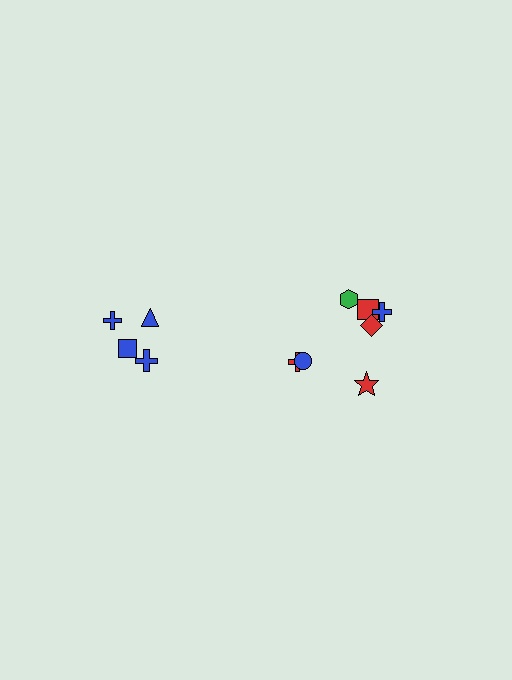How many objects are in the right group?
There are 7 objects.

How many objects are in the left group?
There are 4 objects.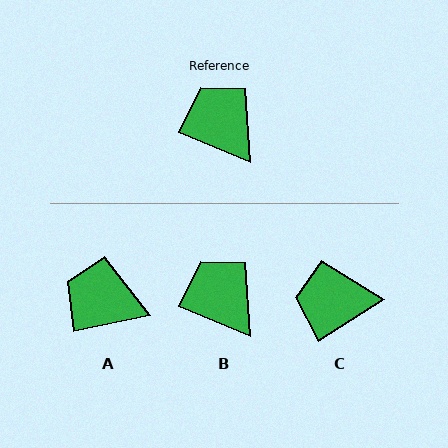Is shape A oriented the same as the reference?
No, it is off by about 35 degrees.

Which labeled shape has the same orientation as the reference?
B.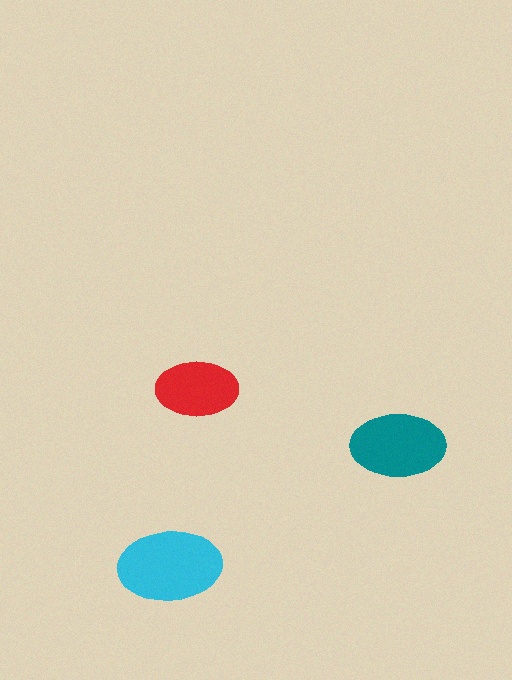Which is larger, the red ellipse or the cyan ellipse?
The cyan one.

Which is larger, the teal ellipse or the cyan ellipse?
The cyan one.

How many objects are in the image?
There are 3 objects in the image.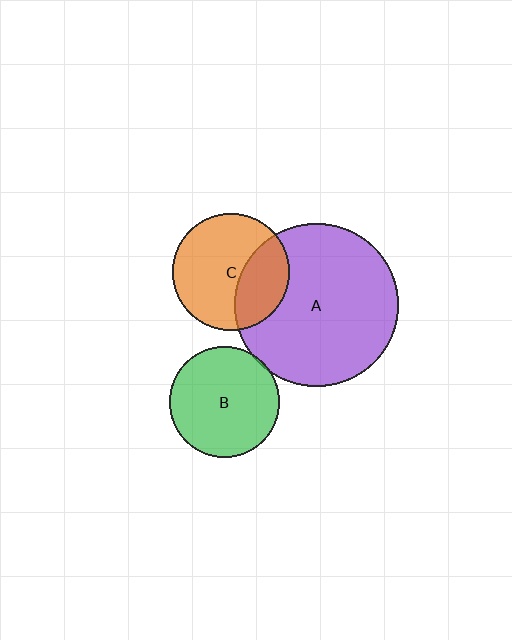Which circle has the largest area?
Circle A (purple).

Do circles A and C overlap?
Yes.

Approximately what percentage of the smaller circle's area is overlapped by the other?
Approximately 35%.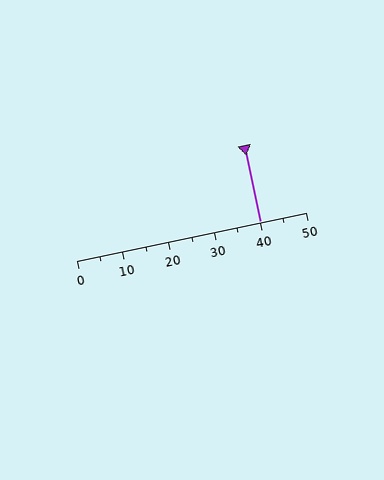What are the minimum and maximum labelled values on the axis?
The axis runs from 0 to 50.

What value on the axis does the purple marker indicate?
The marker indicates approximately 40.